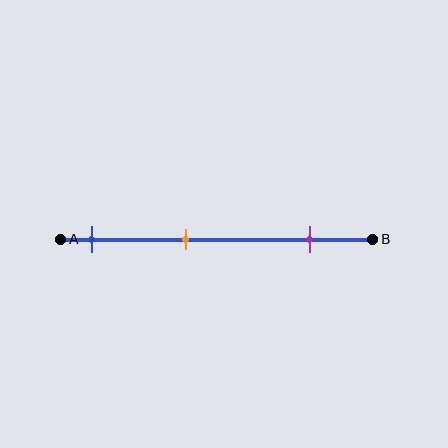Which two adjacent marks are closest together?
The blue and orange marks are the closest adjacent pair.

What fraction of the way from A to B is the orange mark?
The orange mark is approximately 40% (0.4) of the way from A to B.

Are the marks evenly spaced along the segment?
Yes, the marks are approximately evenly spaced.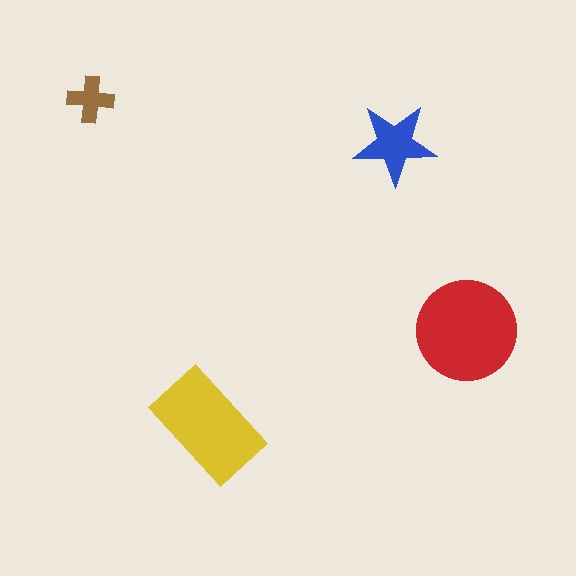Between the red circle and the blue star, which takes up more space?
The red circle.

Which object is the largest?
The red circle.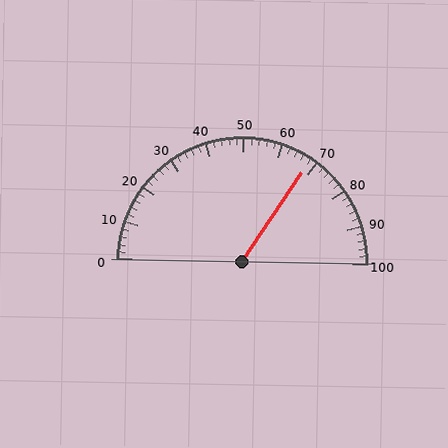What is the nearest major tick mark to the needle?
The nearest major tick mark is 70.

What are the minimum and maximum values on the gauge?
The gauge ranges from 0 to 100.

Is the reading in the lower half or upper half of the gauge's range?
The reading is in the upper half of the range (0 to 100).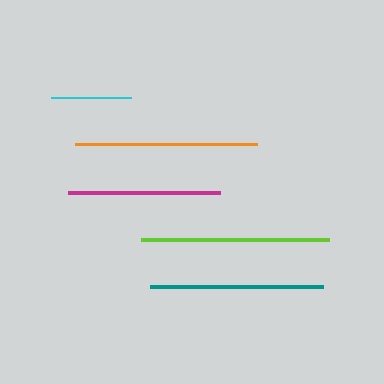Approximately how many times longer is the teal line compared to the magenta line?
The teal line is approximately 1.1 times the length of the magenta line.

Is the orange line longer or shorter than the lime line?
The lime line is longer than the orange line.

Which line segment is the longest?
The lime line is the longest at approximately 188 pixels.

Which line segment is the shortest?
The cyan line is the shortest at approximately 79 pixels.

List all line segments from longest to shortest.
From longest to shortest: lime, orange, teal, magenta, cyan.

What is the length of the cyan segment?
The cyan segment is approximately 79 pixels long.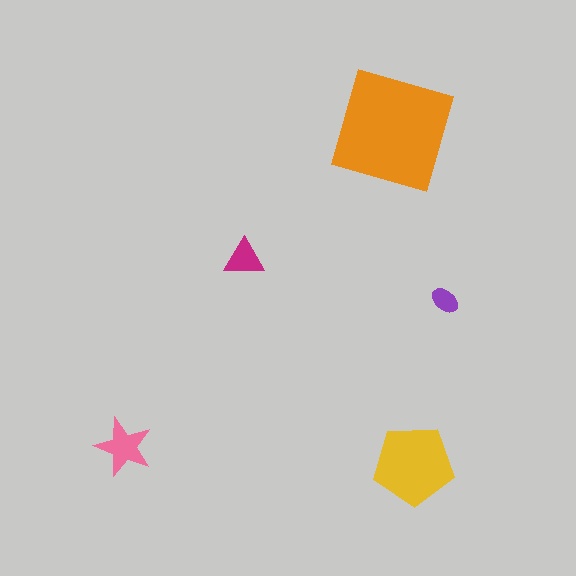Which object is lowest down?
The yellow pentagon is bottommost.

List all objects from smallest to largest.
The purple ellipse, the magenta triangle, the pink star, the yellow pentagon, the orange square.